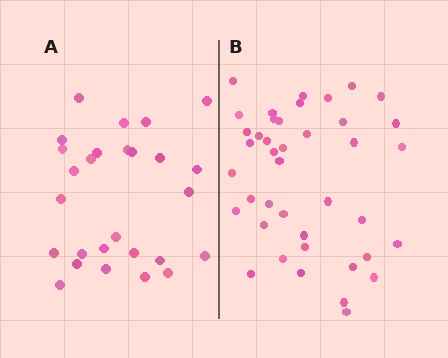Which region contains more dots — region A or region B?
Region B (the right region) has more dots.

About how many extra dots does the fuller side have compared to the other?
Region B has approximately 15 more dots than region A.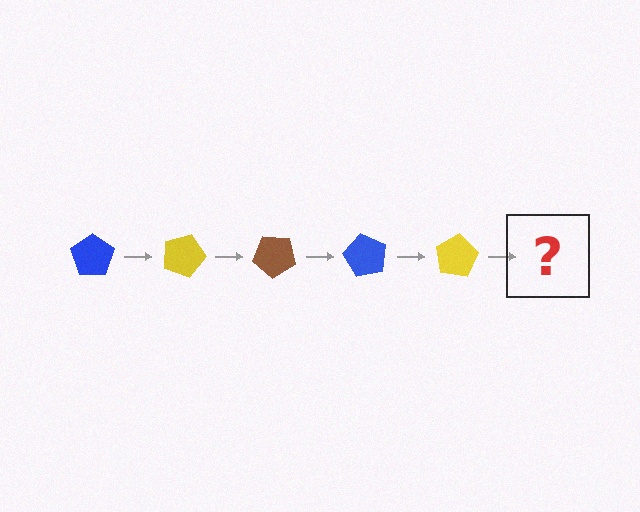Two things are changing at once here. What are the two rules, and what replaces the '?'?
The two rules are that it rotates 20 degrees each step and the color cycles through blue, yellow, and brown. The '?' should be a brown pentagon, rotated 100 degrees from the start.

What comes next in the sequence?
The next element should be a brown pentagon, rotated 100 degrees from the start.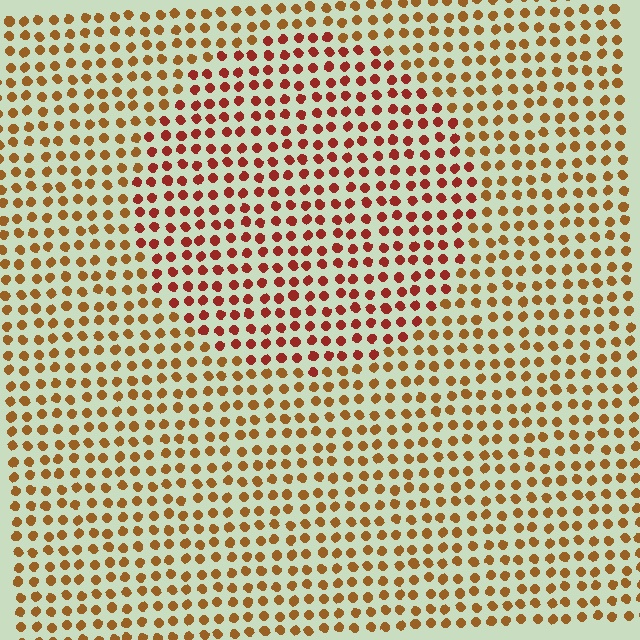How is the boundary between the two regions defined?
The boundary is defined purely by a slight shift in hue (about 30 degrees). Spacing, size, and orientation are identical on both sides.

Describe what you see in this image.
The image is filled with small brown elements in a uniform arrangement. A circle-shaped region is visible where the elements are tinted to a slightly different hue, forming a subtle color boundary.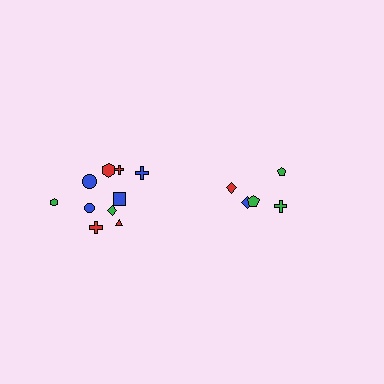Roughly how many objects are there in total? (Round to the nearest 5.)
Roughly 15 objects in total.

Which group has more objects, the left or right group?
The left group.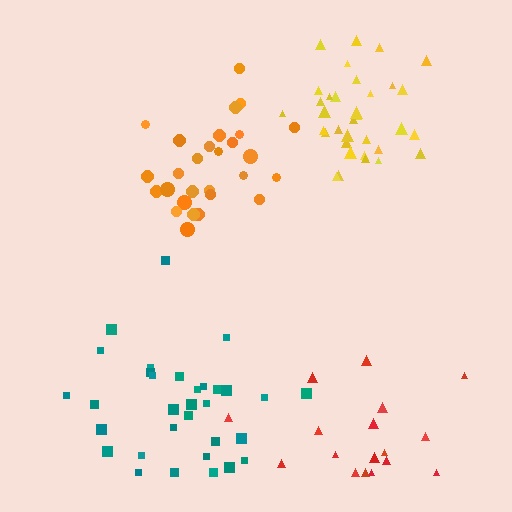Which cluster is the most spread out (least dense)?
Red.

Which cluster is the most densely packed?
Yellow.